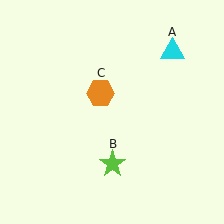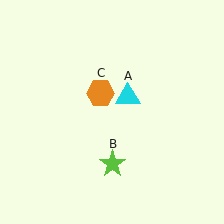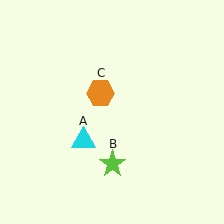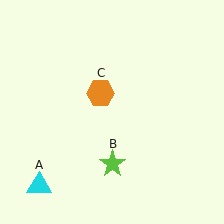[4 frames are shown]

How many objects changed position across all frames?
1 object changed position: cyan triangle (object A).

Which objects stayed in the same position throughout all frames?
Lime star (object B) and orange hexagon (object C) remained stationary.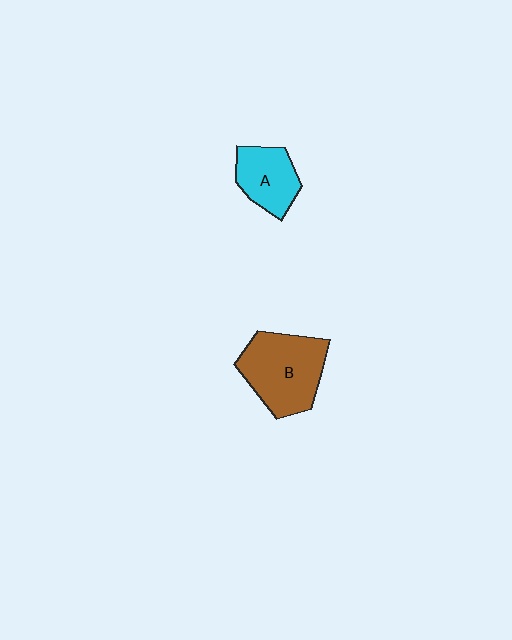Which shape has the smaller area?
Shape A (cyan).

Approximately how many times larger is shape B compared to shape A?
Approximately 1.6 times.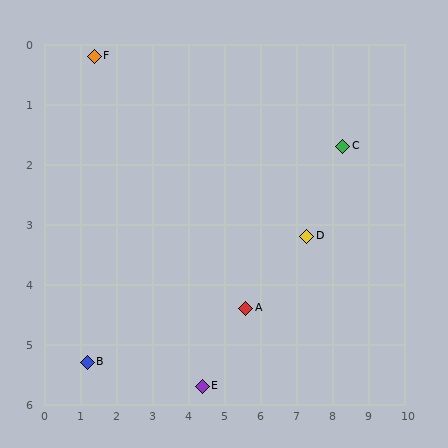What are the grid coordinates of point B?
Point B is at approximately (1.2, 5.3).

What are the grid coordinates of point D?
Point D is at approximately (7.3, 3.2).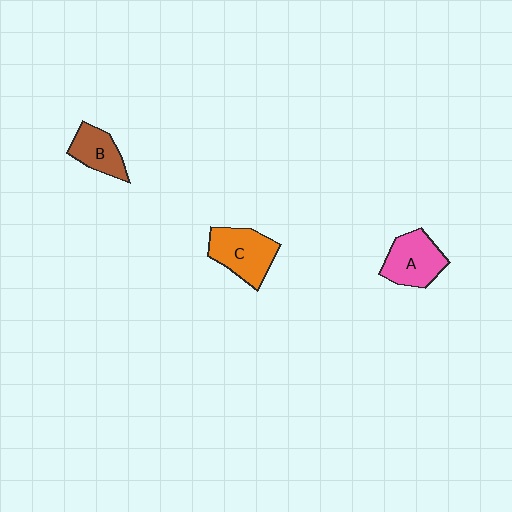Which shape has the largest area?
Shape C (orange).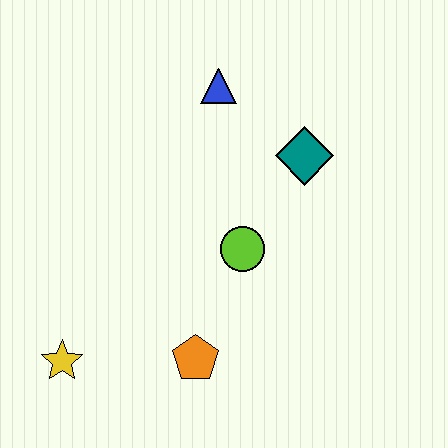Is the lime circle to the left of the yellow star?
No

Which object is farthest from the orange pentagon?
The blue triangle is farthest from the orange pentagon.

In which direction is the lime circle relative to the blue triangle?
The lime circle is below the blue triangle.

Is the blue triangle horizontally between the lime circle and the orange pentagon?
Yes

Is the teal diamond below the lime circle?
No